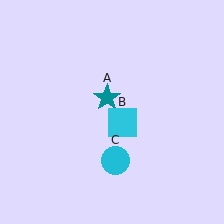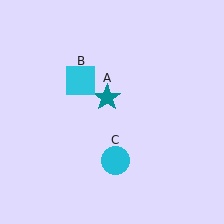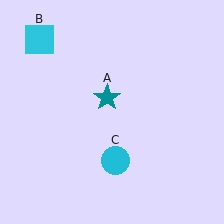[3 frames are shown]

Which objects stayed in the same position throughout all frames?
Teal star (object A) and cyan circle (object C) remained stationary.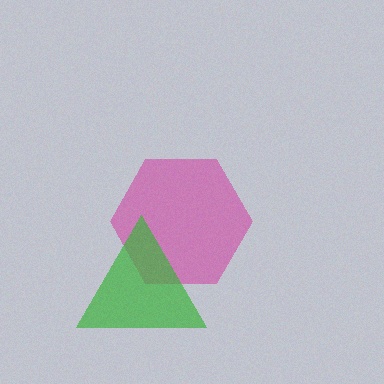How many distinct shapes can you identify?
There are 2 distinct shapes: a magenta hexagon, a green triangle.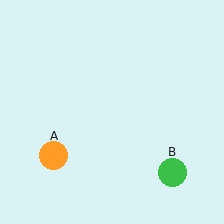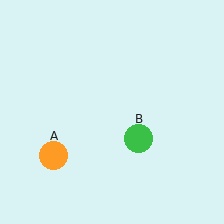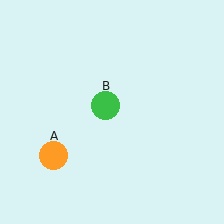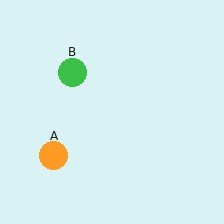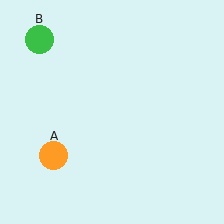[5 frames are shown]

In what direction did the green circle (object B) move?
The green circle (object B) moved up and to the left.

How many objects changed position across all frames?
1 object changed position: green circle (object B).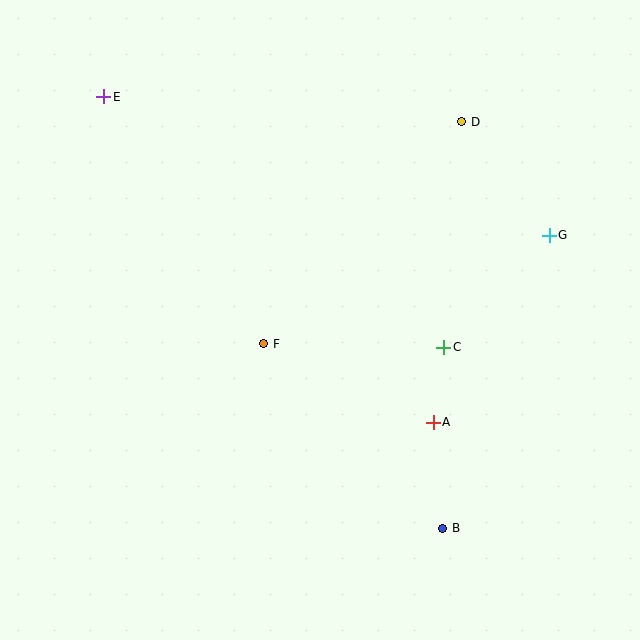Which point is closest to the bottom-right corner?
Point B is closest to the bottom-right corner.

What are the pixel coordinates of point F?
Point F is at (264, 344).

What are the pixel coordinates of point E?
Point E is at (104, 97).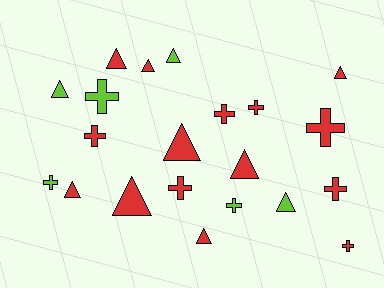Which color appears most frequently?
Red, with 15 objects.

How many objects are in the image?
There are 21 objects.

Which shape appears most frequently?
Triangle, with 11 objects.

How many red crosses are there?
There are 7 red crosses.